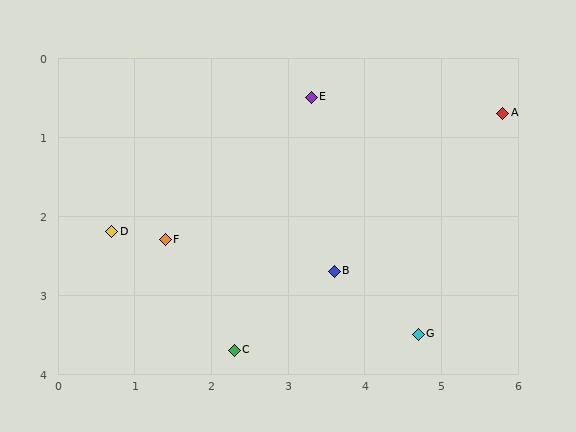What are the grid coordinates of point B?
Point B is at approximately (3.6, 2.7).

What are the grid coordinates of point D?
Point D is at approximately (0.7, 2.2).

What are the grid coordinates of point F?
Point F is at approximately (1.4, 2.3).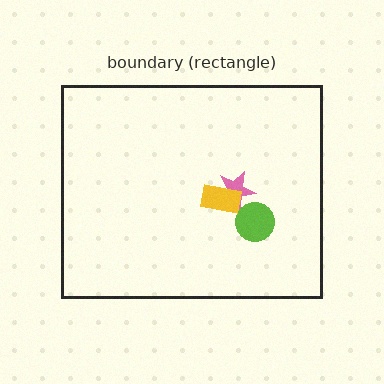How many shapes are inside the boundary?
3 inside, 0 outside.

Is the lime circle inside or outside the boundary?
Inside.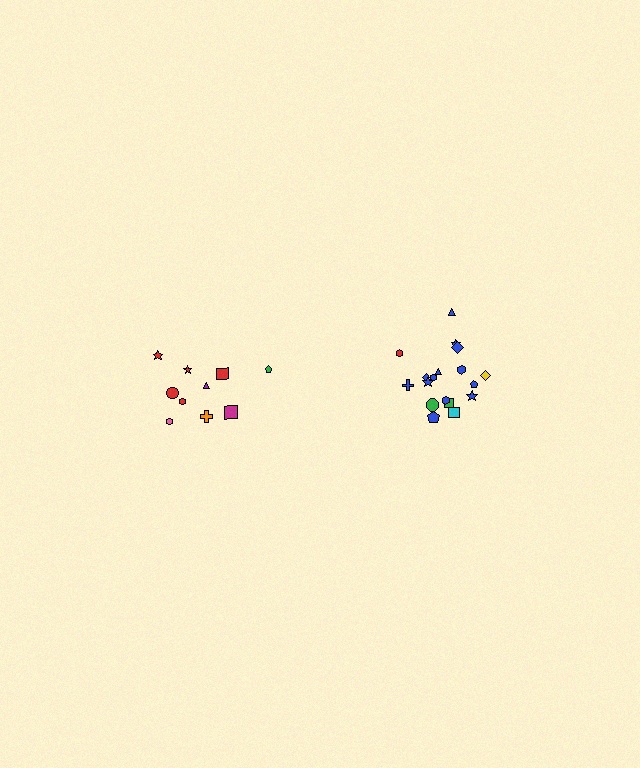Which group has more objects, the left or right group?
The right group.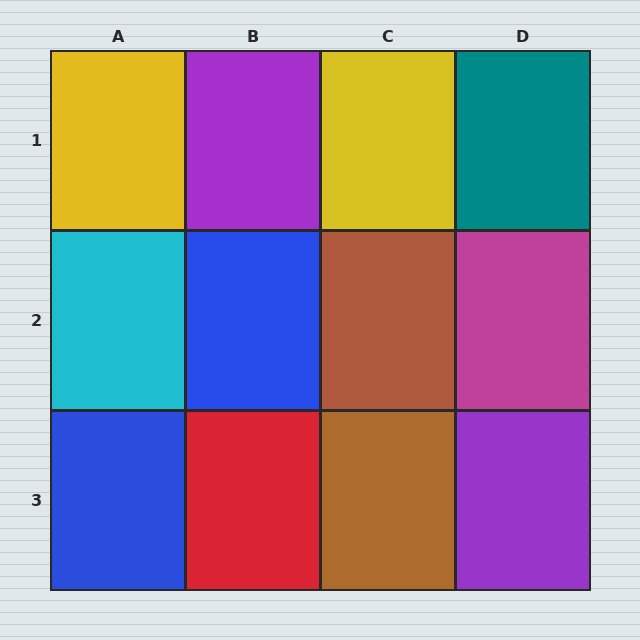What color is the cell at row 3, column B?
Red.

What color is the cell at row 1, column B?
Purple.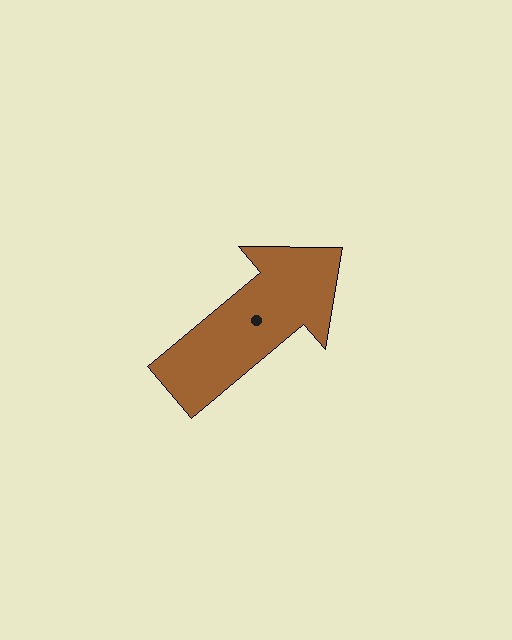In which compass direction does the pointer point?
Northeast.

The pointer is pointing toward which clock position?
Roughly 2 o'clock.